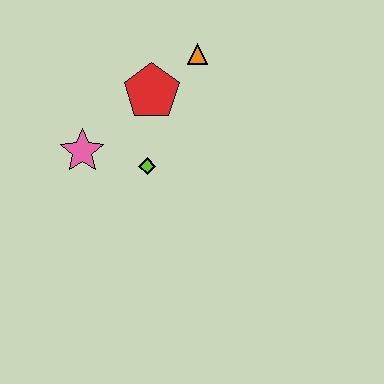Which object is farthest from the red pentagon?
The pink star is farthest from the red pentagon.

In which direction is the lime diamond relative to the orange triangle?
The lime diamond is below the orange triangle.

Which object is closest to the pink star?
The lime diamond is closest to the pink star.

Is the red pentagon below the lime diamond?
No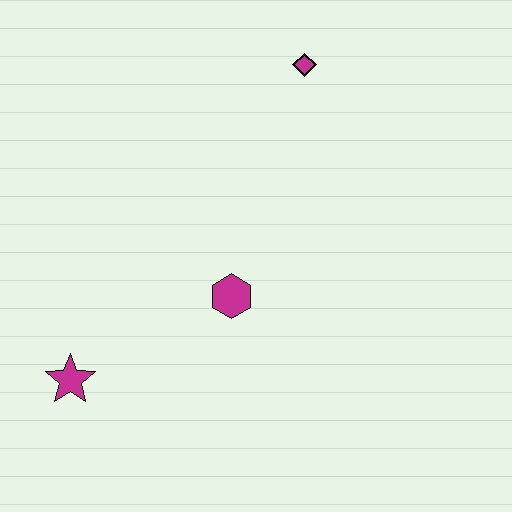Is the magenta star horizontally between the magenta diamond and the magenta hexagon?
No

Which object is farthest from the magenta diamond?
The magenta star is farthest from the magenta diamond.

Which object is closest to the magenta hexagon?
The magenta star is closest to the magenta hexagon.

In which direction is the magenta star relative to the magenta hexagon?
The magenta star is to the left of the magenta hexagon.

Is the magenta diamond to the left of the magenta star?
No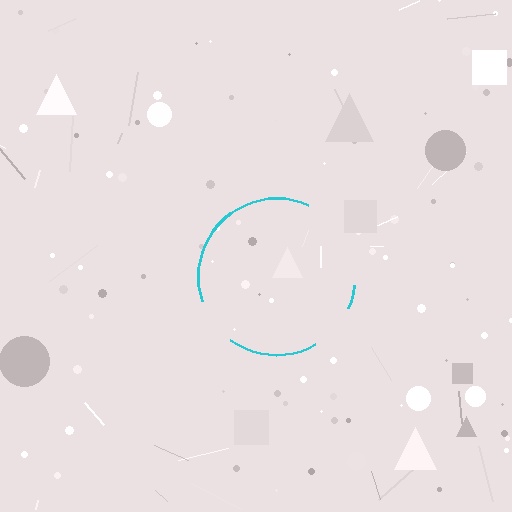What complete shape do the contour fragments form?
The contour fragments form a circle.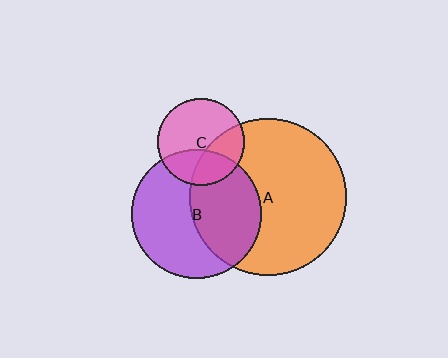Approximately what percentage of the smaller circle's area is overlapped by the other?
Approximately 35%.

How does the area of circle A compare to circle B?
Approximately 1.5 times.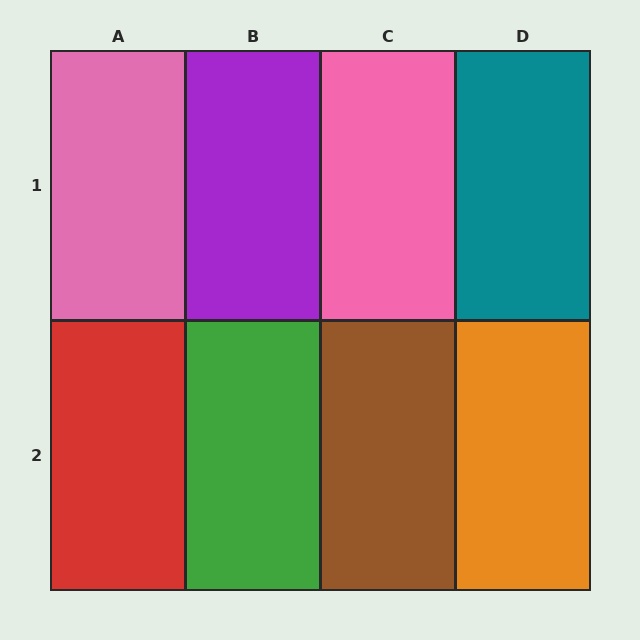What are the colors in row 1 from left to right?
Pink, purple, pink, teal.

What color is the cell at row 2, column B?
Green.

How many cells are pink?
2 cells are pink.